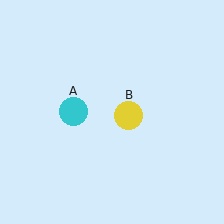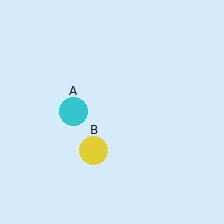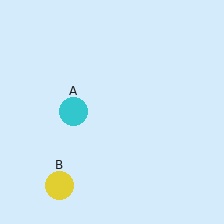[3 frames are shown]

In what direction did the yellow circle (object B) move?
The yellow circle (object B) moved down and to the left.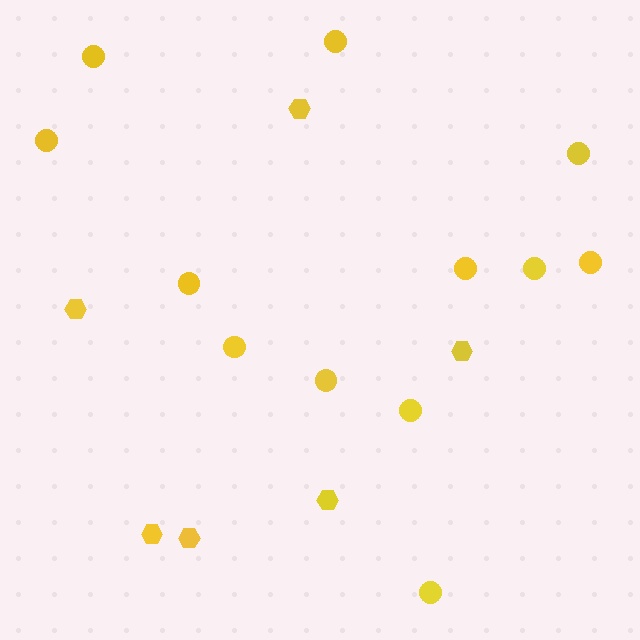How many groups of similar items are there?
There are 2 groups: one group of hexagons (6) and one group of circles (12).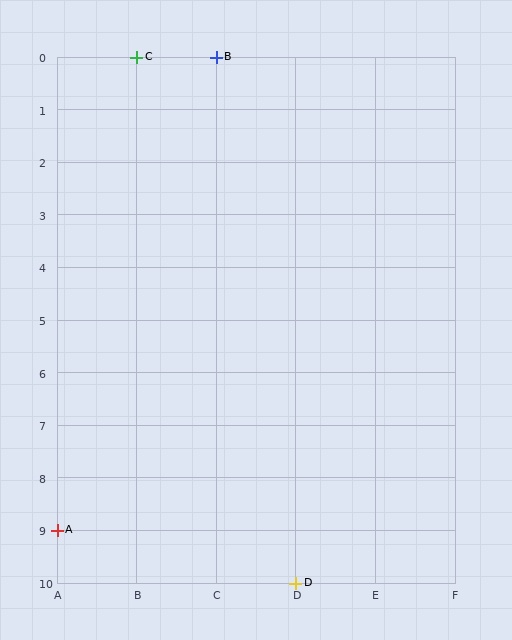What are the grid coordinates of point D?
Point D is at grid coordinates (D, 10).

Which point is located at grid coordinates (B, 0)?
Point C is at (B, 0).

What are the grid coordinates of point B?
Point B is at grid coordinates (C, 0).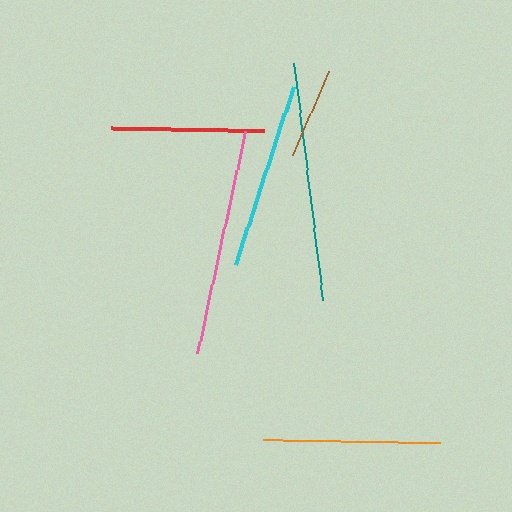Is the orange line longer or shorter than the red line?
The orange line is longer than the red line.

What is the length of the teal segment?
The teal segment is approximately 239 pixels long.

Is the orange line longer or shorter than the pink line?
The pink line is longer than the orange line.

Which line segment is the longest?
The teal line is the longest at approximately 239 pixels.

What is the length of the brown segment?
The brown segment is approximately 91 pixels long.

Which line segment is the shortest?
The brown line is the shortest at approximately 91 pixels.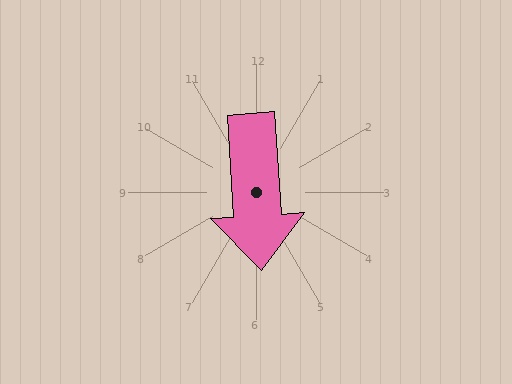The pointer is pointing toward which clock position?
Roughly 6 o'clock.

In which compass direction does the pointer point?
South.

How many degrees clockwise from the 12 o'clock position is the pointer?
Approximately 176 degrees.